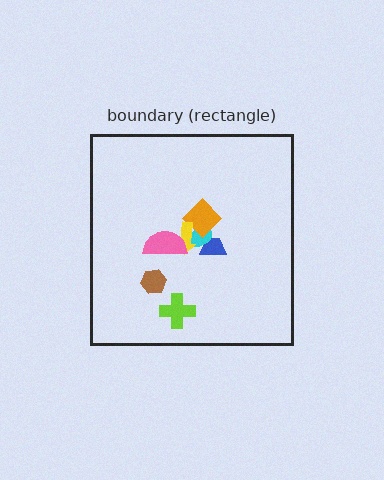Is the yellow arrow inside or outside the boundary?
Inside.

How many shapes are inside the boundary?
7 inside, 0 outside.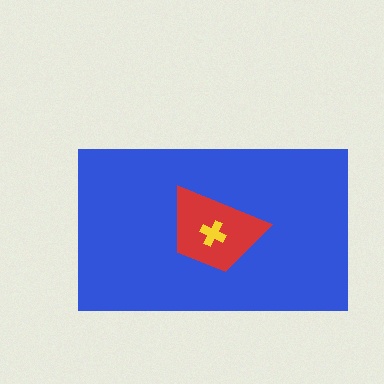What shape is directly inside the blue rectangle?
The red trapezoid.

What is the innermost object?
The yellow cross.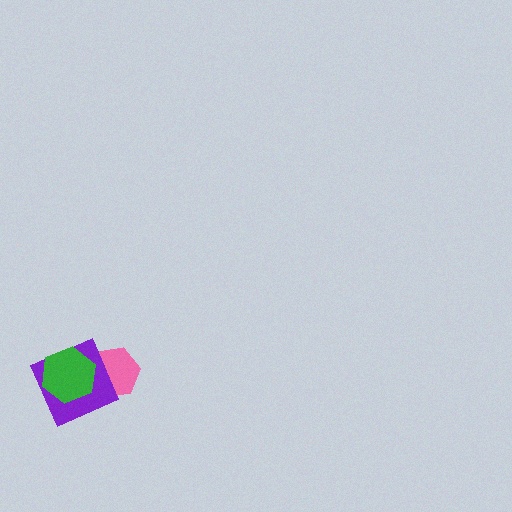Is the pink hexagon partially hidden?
Yes, it is partially covered by another shape.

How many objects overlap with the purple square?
2 objects overlap with the purple square.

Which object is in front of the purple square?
The green hexagon is in front of the purple square.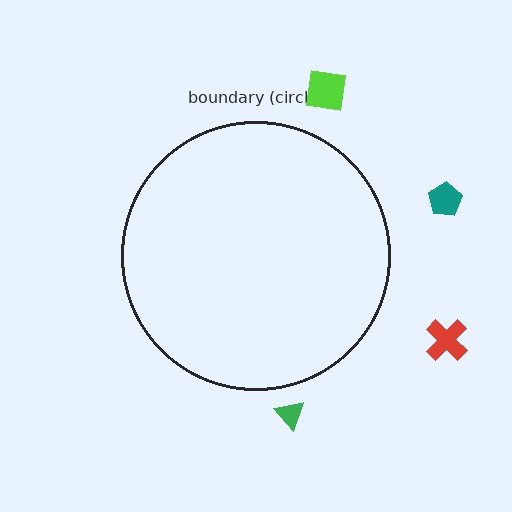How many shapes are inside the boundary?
0 inside, 4 outside.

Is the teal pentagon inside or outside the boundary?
Outside.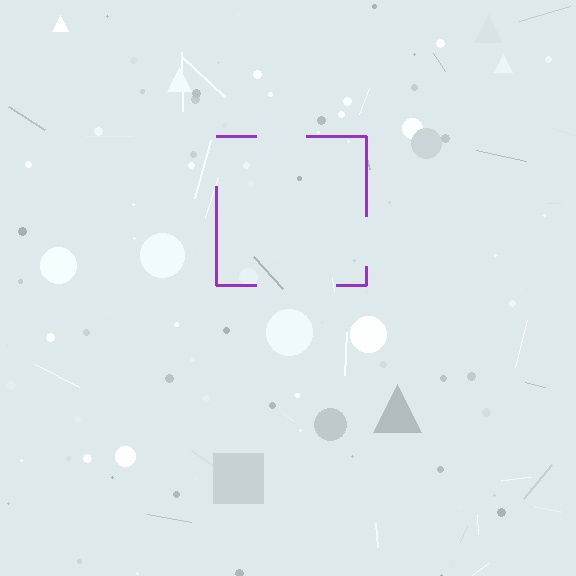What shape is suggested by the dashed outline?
The dashed outline suggests a square.